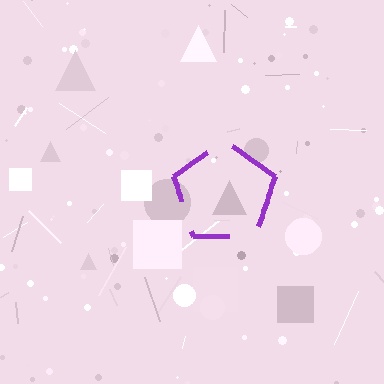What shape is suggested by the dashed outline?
The dashed outline suggests a pentagon.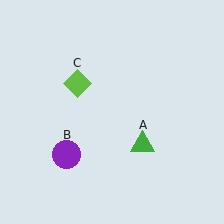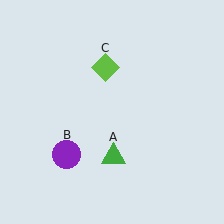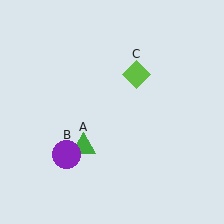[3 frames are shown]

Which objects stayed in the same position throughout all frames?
Purple circle (object B) remained stationary.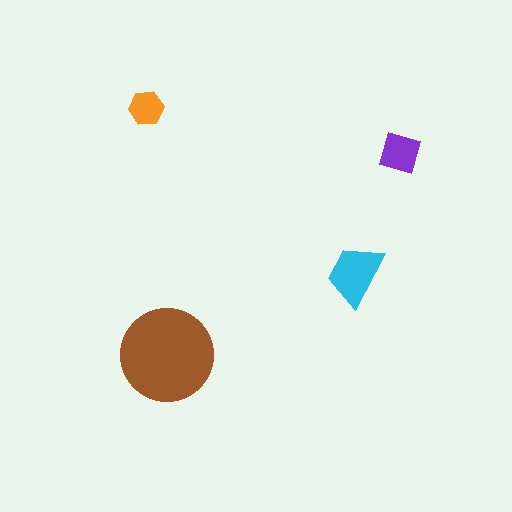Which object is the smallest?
The orange hexagon.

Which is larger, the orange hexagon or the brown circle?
The brown circle.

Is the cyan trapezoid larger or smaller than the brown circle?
Smaller.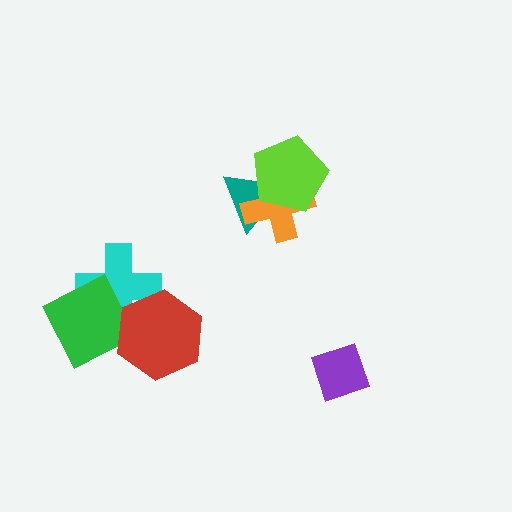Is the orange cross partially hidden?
Yes, it is partially covered by another shape.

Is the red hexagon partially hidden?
No, no other shape covers it.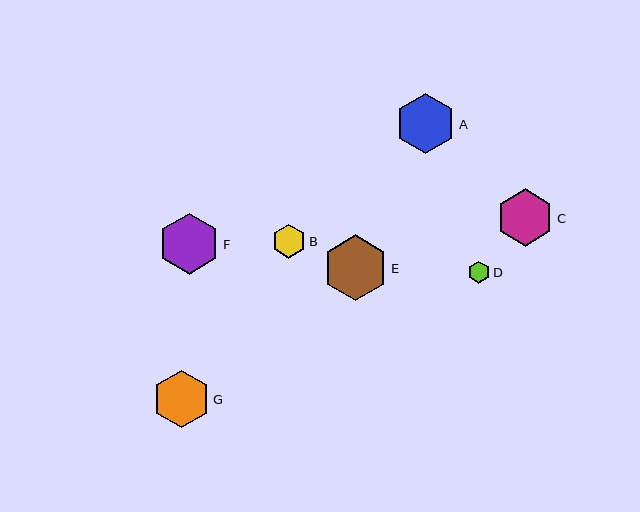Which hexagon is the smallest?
Hexagon D is the smallest with a size of approximately 22 pixels.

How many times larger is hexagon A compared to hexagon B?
Hexagon A is approximately 1.8 times the size of hexagon B.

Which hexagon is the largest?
Hexagon E is the largest with a size of approximately 66 pixels.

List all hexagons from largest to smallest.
From largest to smallest: E, F, A, G, C, B, D.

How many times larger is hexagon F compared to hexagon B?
Hexagon F is approximately 1.8 times the size of hexagon B.